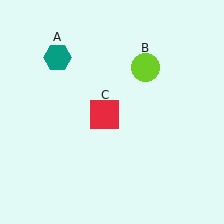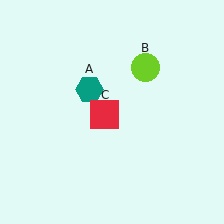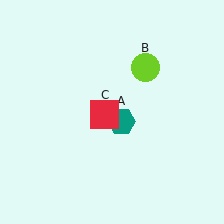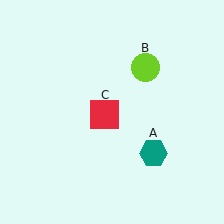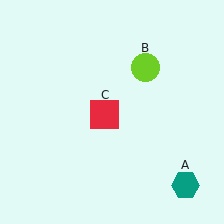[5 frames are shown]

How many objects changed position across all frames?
1 object changed position: teal hexagon (object A).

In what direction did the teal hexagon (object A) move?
The teal hexagon (object A) moved down and to the right.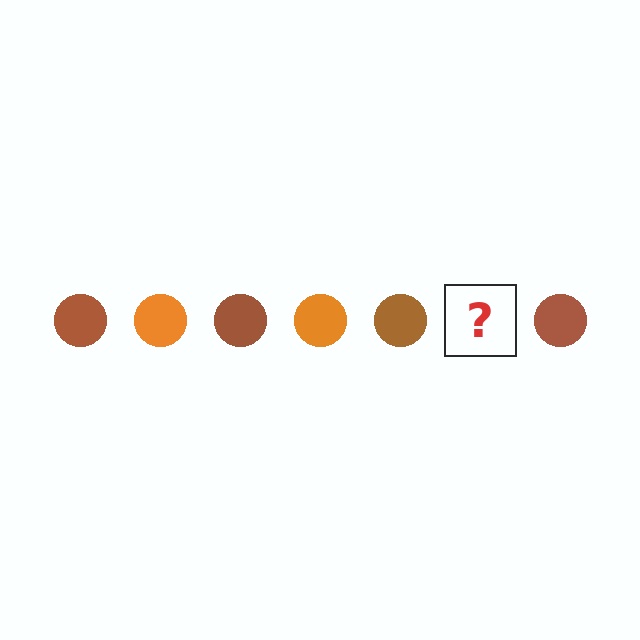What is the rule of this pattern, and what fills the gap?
The rule is that the pattern cycles through brown, orange circles. The gap should be filled with an orange circle.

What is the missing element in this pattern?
The missing element is an orange circle.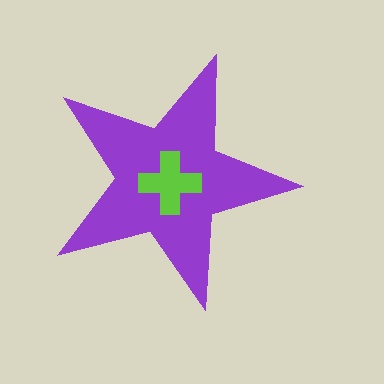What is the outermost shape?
The purple star.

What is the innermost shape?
The lime cross.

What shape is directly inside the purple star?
The lime cross.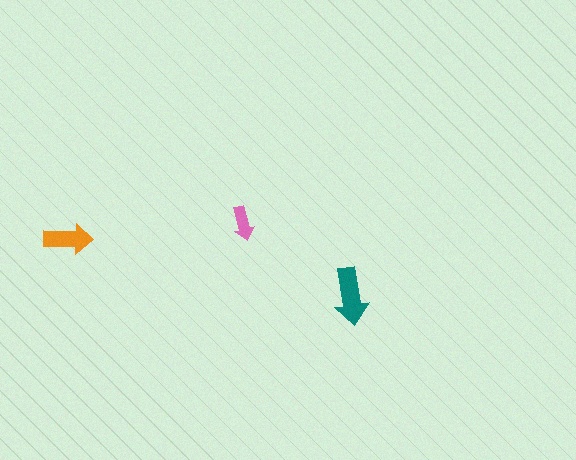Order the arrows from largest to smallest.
the teal one, the orange one, the pink one.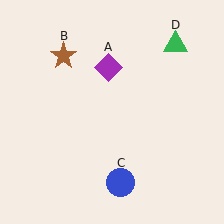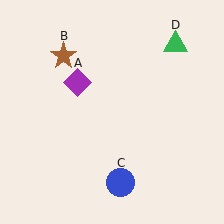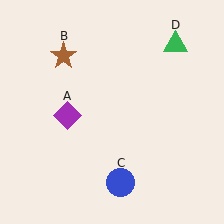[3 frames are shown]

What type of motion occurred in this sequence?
The purple diamond (object A) rotated counterclockwise around the center of the scene.